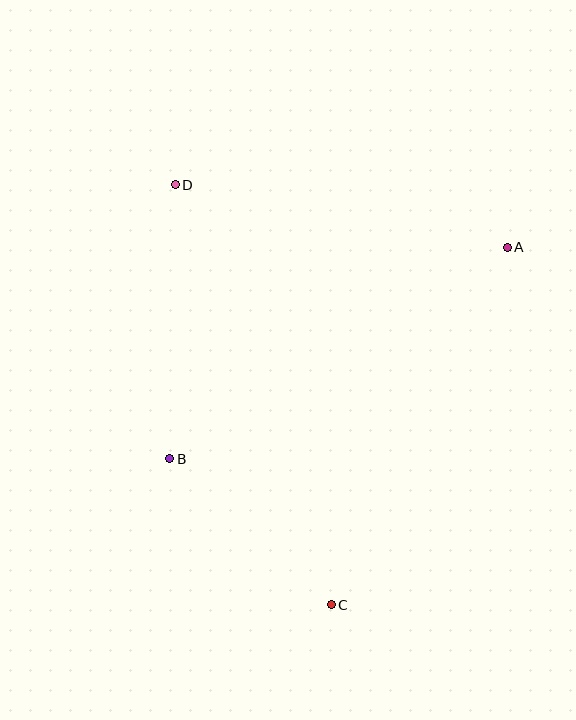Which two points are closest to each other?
Points B and C are closest to each other.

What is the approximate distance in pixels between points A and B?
The distance between A and B is approximately 398 pixels.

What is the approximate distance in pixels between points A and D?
The distance between A and D is approximately 338 pixels.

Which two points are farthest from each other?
Points C and D are farthest from each other.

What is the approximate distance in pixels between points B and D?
The distance between B and D is approximately 274 pixels.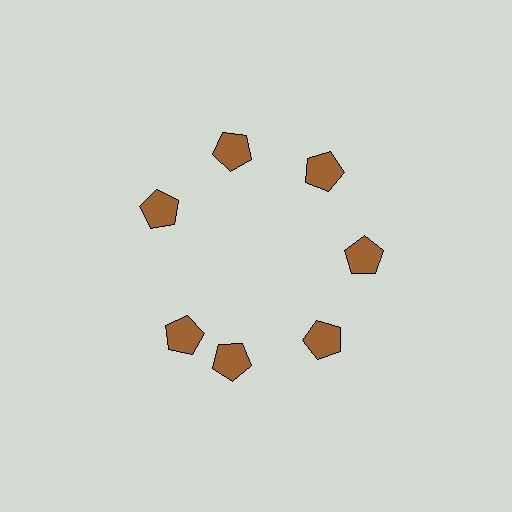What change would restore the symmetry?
The symmetry would be restored by rotating it back into even spacing with its neighbors so that all 7 pentagons sit at equal angles and equal distance from the center.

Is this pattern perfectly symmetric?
No. The 7 brown pentagons are arranged in a ring, but one element near the 8 o'clock position is rotated out of alignment along the ring, breaking the 7-fold rotational symmetry.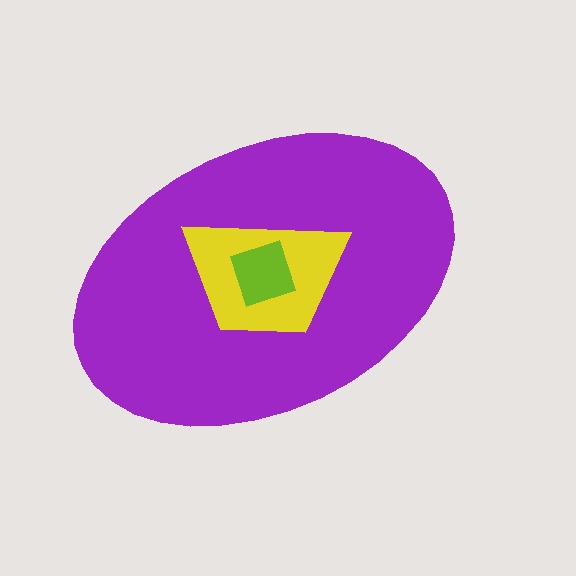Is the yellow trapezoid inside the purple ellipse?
Yes.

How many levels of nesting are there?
3.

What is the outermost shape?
The purple ellipse.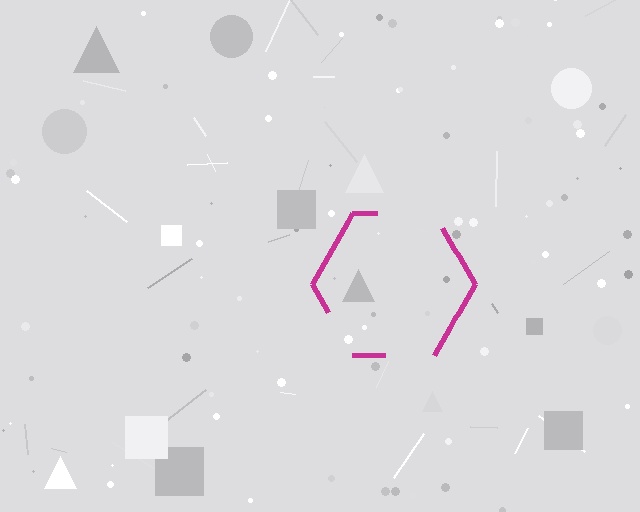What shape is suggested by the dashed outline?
The dashed outline suggests a hexagon.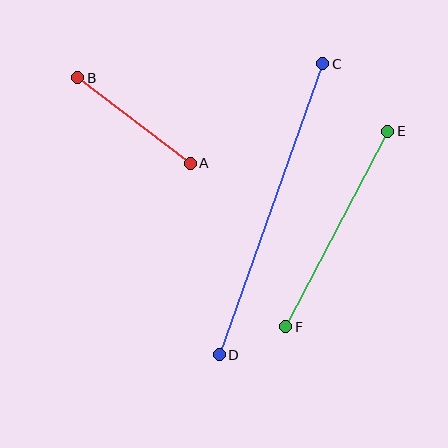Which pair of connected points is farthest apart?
Points C and D are farthest apart.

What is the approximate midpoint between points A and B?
The midpoint is at approximately (134, 121) pixels.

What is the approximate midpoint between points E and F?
The midpoint is at approximately (337, 229) pixels.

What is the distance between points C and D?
The distance is approximately 309 pixels.